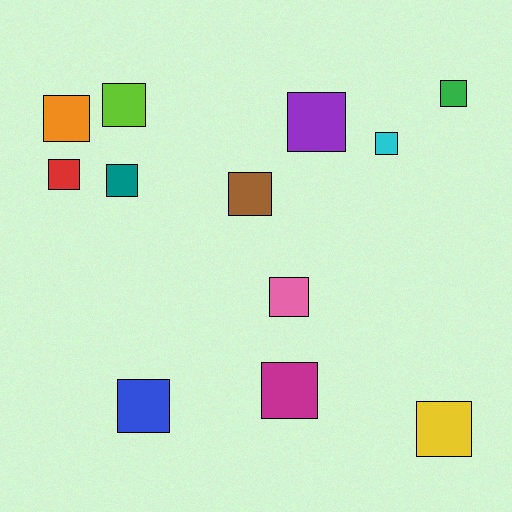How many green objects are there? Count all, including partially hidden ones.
There is 1 green object.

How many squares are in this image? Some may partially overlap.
There are 12 squares.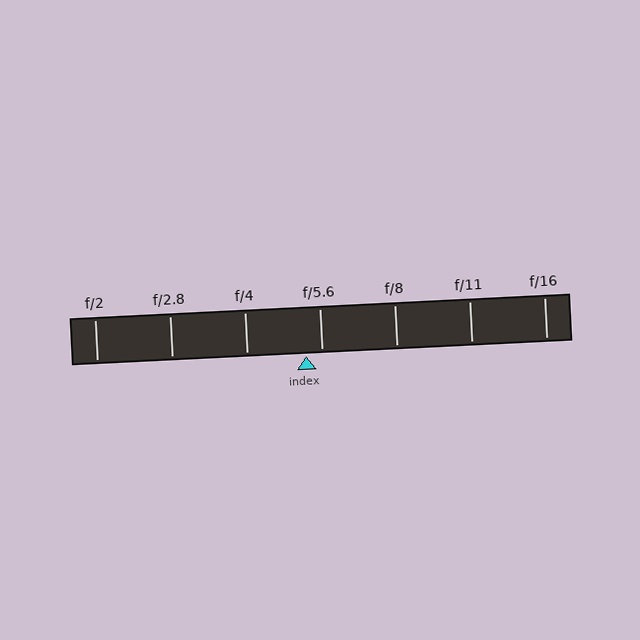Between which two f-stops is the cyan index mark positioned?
The index mark is between f/4 and f/5.6.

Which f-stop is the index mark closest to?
The index mark is closest to f/5.6.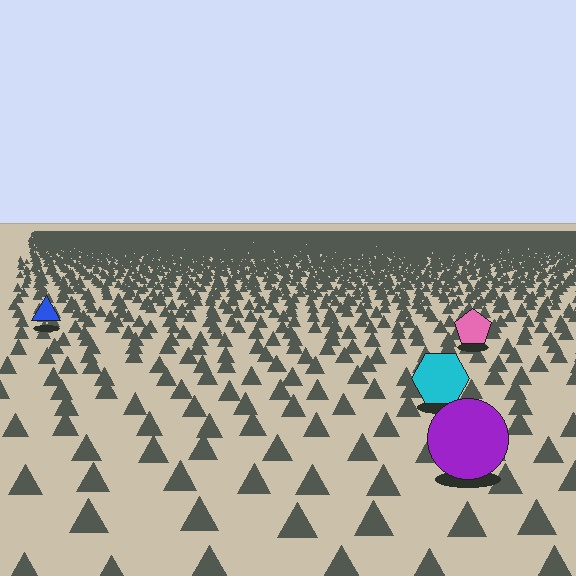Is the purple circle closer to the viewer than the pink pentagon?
Yes. The purple circle is closer — you can tell from the texture gradient: the ground texture is coarser near it.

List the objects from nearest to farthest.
From nearest to farthest: the purple circle, the cyan hexagon, the pink pentagon, the blue triangle.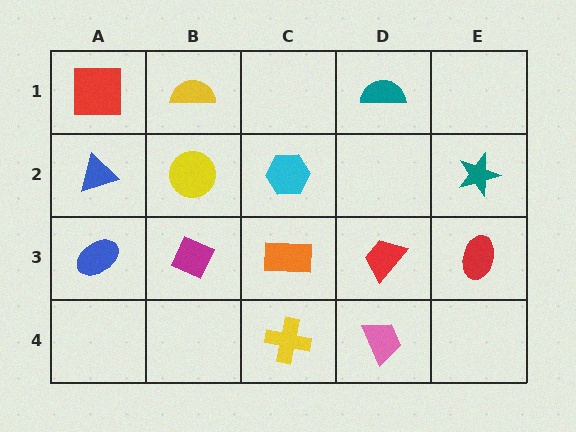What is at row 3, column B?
A magenta diamond.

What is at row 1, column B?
A yellow semicircle.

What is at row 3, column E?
A red ellipse.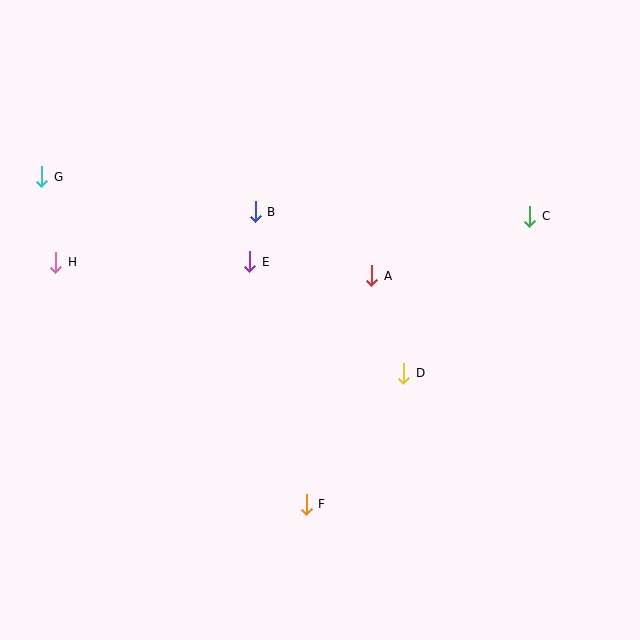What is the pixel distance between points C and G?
The distance between C and G is 490 pixels.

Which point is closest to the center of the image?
Point A at (372, 276) is closest to the center.